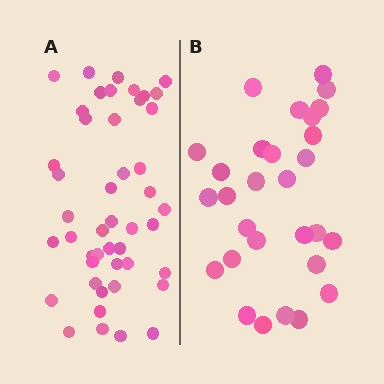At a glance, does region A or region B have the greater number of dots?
Region A (the left region) has more dots.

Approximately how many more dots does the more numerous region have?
Region A has approximately 15 more dots than region B.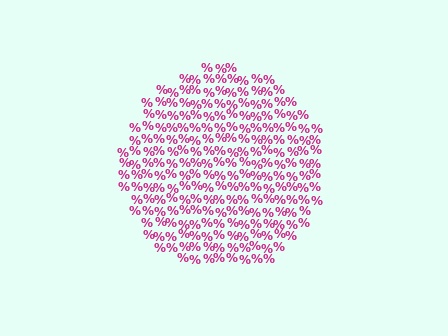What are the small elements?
The small elements are percent signs.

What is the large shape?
The large shape is a circle.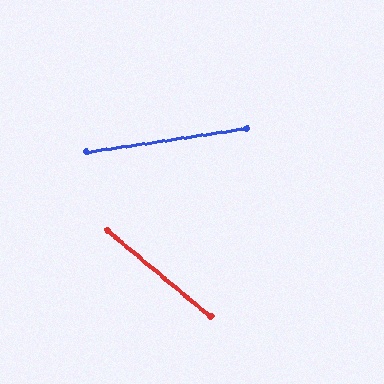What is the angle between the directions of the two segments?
Approximately 48 degrees.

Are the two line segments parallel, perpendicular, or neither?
Neither parallel nor perpendicular — they differ by about 48°.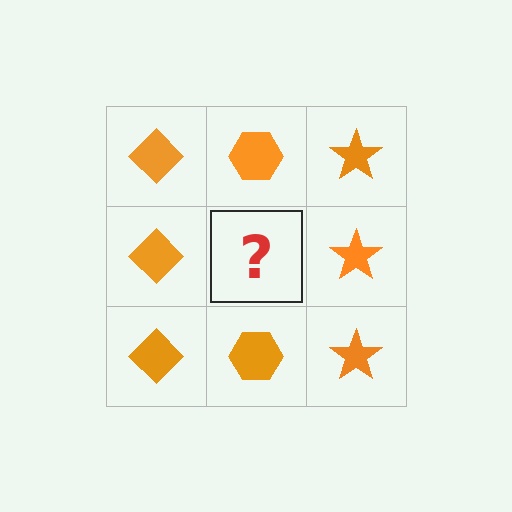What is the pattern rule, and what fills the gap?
The rule is that each column has a consistent shape. The gap should be filled with an orange hexagon.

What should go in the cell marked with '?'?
The missing cell should contain an orange hexagon.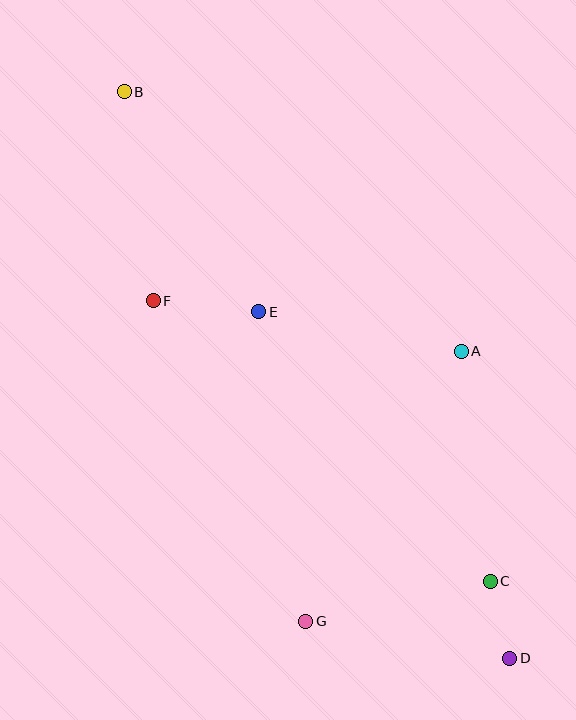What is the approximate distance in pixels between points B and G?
The distance between B and G is approximately 560 pixels.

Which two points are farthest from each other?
Points B and D are farthest from each other.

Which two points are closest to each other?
Points C and D are closest to each other.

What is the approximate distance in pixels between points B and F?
The distance between B and F is approximately 211 pixels.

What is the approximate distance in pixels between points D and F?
The distance between D and F is approximately 505 pixels.